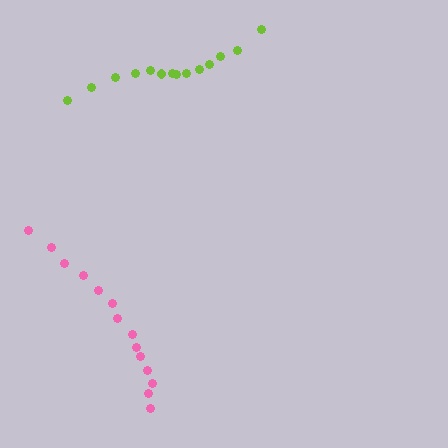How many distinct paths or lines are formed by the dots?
There are 2 distinct paths.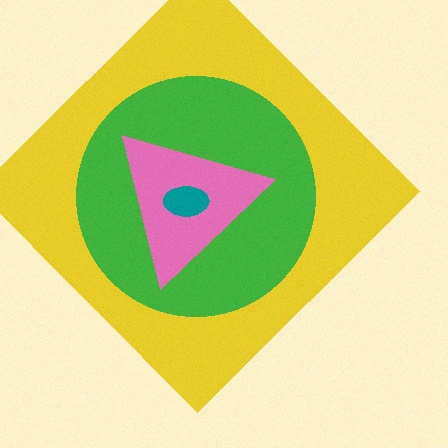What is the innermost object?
The teal ellipse.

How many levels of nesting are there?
4.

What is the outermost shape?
The yellow diamond.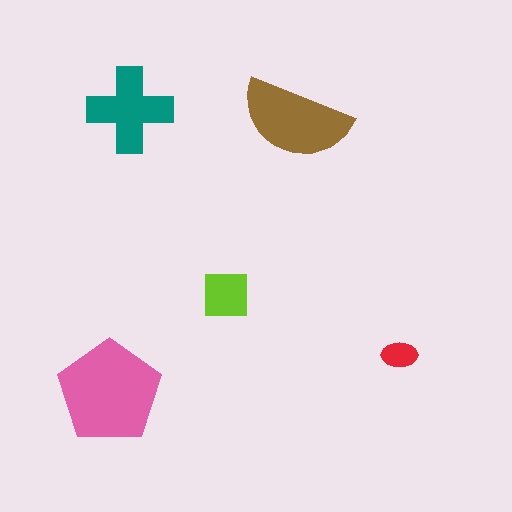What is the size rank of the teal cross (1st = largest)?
3rd.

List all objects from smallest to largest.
The red ellipse, the lime square, the teal cross, the brown semicircle, the pink pentagon.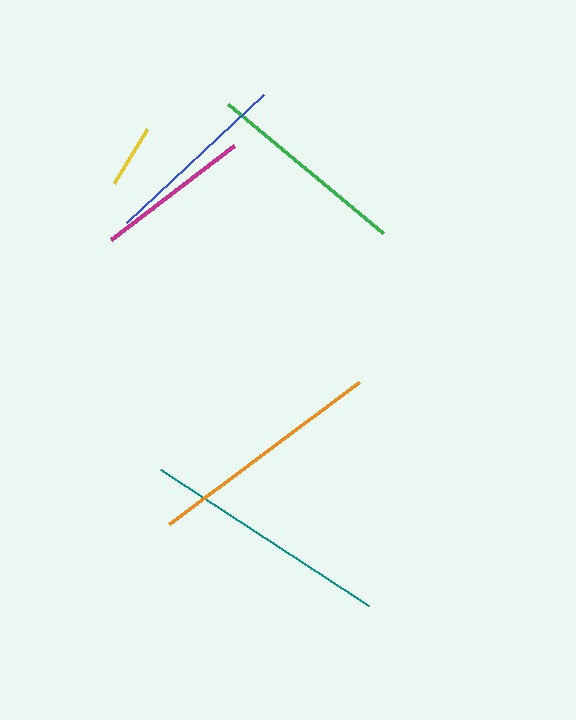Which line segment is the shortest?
The yellow line is the shortest at approximately 64 pixels.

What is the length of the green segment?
The green segment is approximately 202 pixels long.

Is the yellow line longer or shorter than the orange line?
The orange line is longer than the yellow line.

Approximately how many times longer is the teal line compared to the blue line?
The teal line is approximately 1.3 times the length of the blue line.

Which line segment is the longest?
The teal line is the longest at approximately 249 pixels.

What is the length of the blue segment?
The blue segment is approximately 188 pixels long.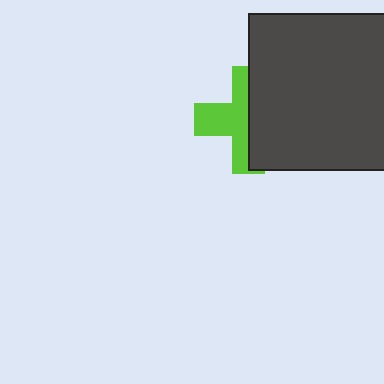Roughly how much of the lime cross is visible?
About half of it is visible (roughly 49%).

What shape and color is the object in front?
The object in front is a dark gray square.